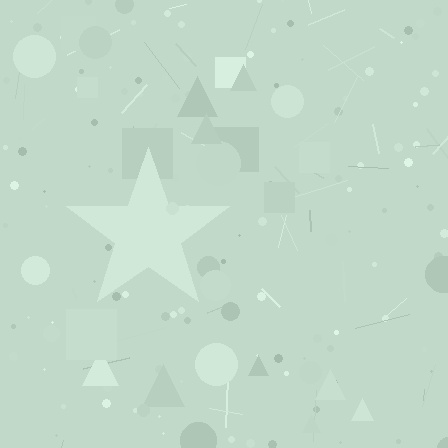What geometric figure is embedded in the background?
A star is embedded in the background.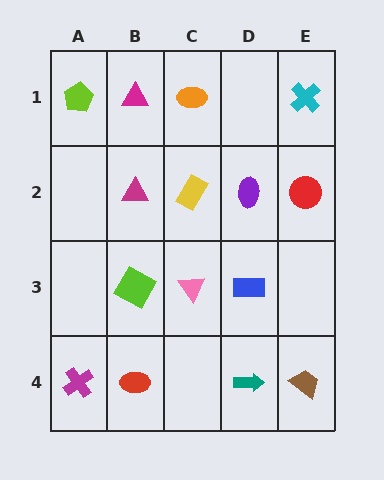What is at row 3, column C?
A pink triangle.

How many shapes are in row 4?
4 shapes.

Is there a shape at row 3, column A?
No, that cell is empty.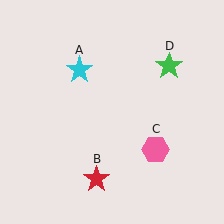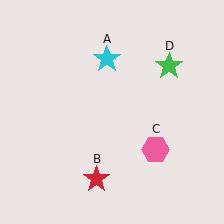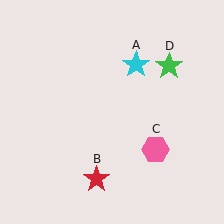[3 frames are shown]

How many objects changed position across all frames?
1 object changed position: cyan star (object A).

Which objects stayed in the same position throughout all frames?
Red star (object B) and pink hexagon (object C) and green star (object D) remained stationary.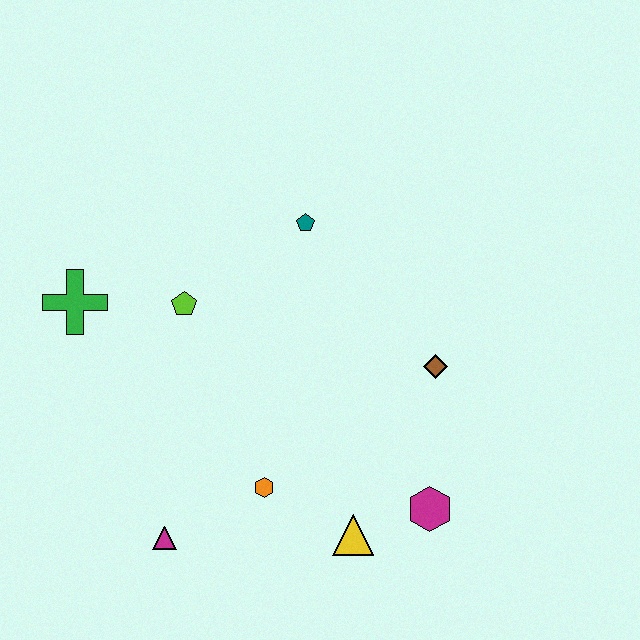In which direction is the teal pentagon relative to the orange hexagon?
The teal pentagon is above the orange hexagon.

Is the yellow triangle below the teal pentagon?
Yes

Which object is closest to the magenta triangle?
The orange hexagon is closest to the magenta triangle.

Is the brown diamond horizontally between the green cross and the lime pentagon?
No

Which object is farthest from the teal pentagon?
The magenta triangle is farthest from the teal pentagon.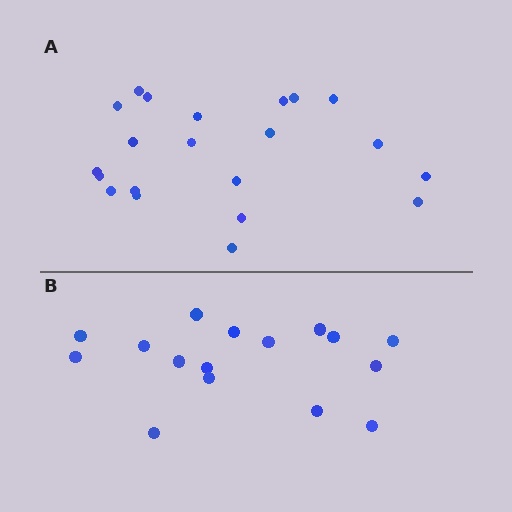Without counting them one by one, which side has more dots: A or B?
Region A (the top region) has more dots.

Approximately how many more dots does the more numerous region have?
Region A has about 5 more dots than region B.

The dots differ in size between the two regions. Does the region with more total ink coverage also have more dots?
No. Region B has more total ink coverage because its dots are larger, but region A actually contains more individual dots. Total area can be misleading — the number of items is what matters here.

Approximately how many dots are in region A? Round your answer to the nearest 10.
About 20 dots. (The exact count is 21, which rounds to 20.)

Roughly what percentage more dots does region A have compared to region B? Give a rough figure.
About 30% more.